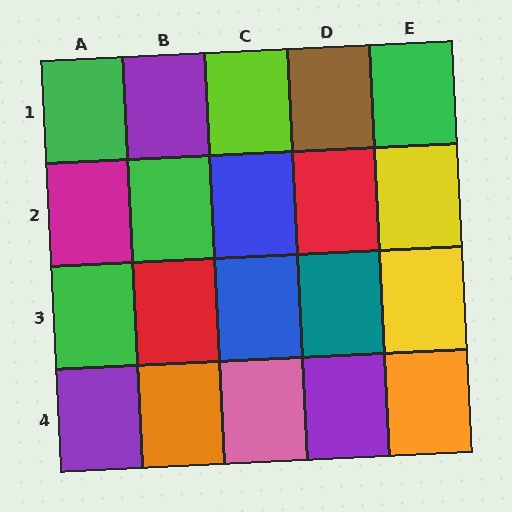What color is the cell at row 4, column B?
Orange.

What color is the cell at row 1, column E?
Green.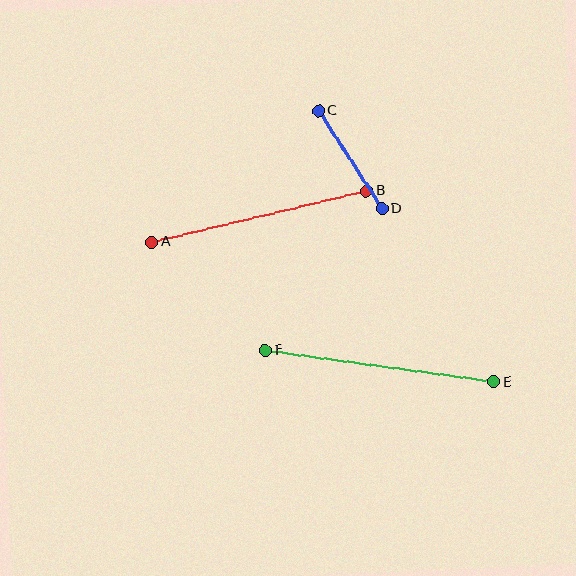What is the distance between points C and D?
The distance is approximately 116 pixels.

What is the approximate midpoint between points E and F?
The midpoint is at approximately (380, 366) pixels.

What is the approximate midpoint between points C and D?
The midpoint is at approximately (350, 160) pixels.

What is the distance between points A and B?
The distance is approximately 221 pixels.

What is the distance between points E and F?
The distance is approximately 231 pixels.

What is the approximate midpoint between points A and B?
The midpoint is at approximately (259, 216) pixels.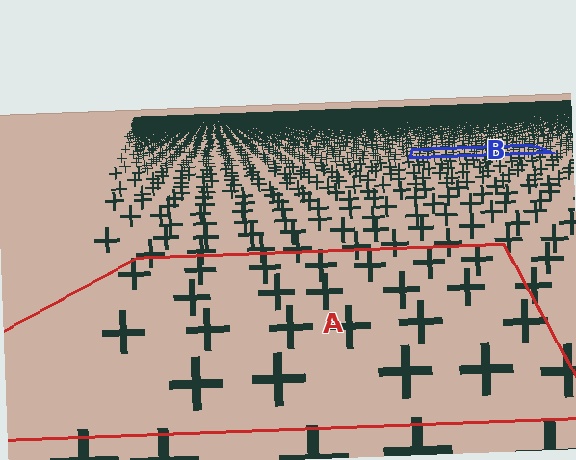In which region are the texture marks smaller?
The texture marks are smaller in region B, because it is farther away.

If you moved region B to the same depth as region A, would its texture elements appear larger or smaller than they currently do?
They would appear larger. At a closer depth, the same texture elements are projected at a bigger on-screen size.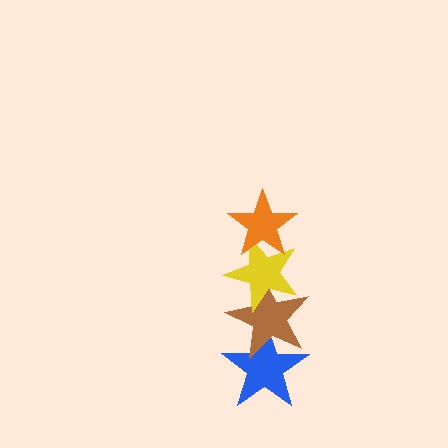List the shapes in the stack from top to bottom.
From top to bottom: the orange star, the yellow star, the brown star, the blue star.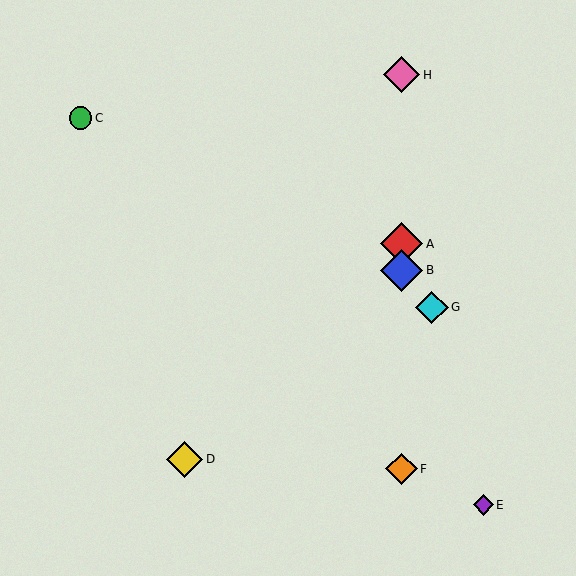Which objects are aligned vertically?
Objects A, B, F, H are aligned vertically.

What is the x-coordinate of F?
Object F is at x≈402.